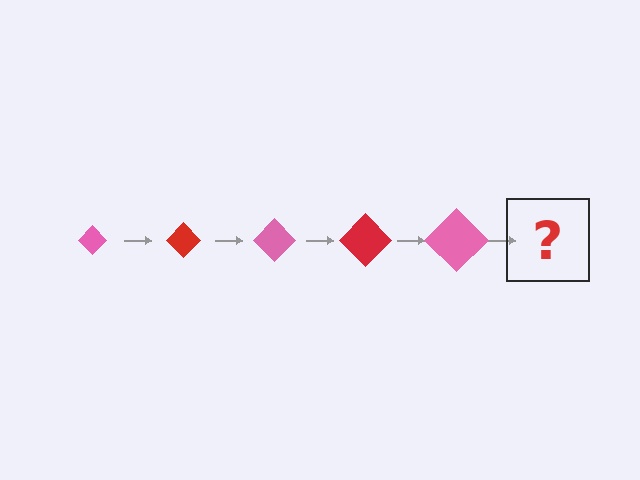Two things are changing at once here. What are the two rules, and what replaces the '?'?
The two rules are that the diamond grows larger each step and the color cycles through pink and red. The '?' should be a red diamond, larger than the previous one.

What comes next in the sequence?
The next element should be a red diamond, larger than the previous one.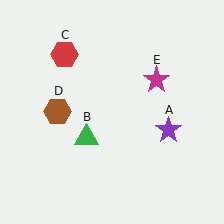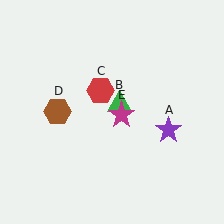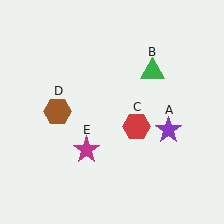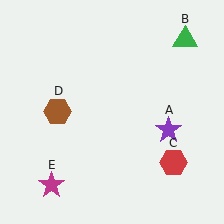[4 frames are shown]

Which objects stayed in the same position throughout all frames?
Purple star (object A) and brown hexagon (object D) remained stationary.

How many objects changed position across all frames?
3 objects changed position: green triangle (object B), red hexagon (object C), magenta star (object E).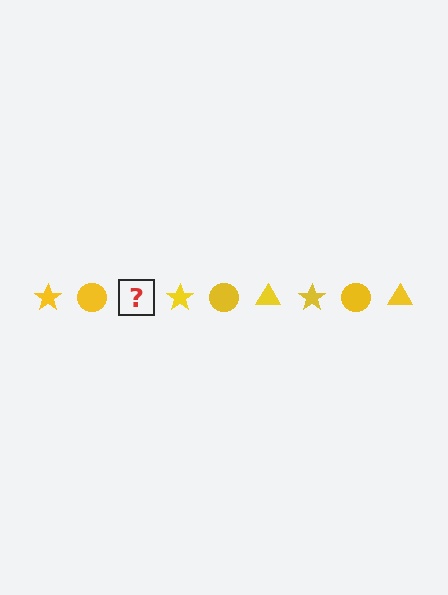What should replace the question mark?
The question mark should be replaced with a yellow triangle.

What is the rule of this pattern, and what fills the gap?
The rule is that the pattern cycles through star, circle, triangle shapes in yellow. The gap should be filled with a yellow triangle.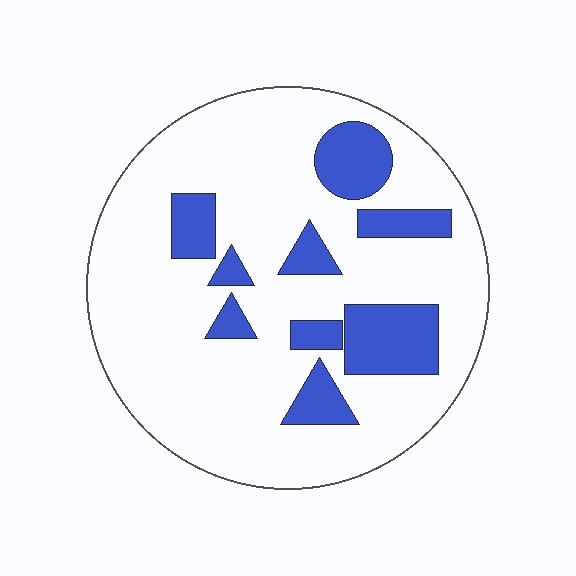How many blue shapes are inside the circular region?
9.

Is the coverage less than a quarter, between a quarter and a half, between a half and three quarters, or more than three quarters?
Less than a quarter.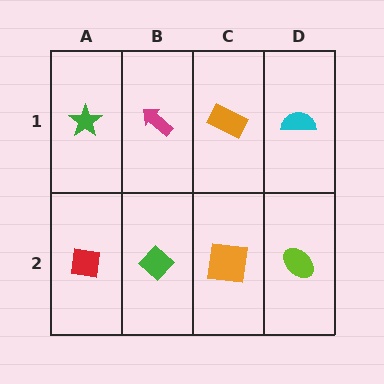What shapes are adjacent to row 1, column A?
A red square (row 2, column A), a magenta arrow (row 1, column B).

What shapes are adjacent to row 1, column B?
A green diamond (row 2, column B), a green star (row 1, column A), an orange rectangle (row 1, column C).